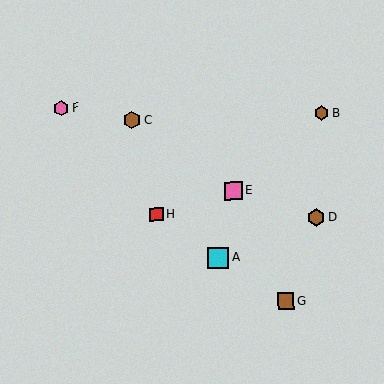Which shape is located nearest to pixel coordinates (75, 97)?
The pink hexagon (labeled F) at (61, 108) is nearest to that location.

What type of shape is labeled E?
Shape E is a pink square.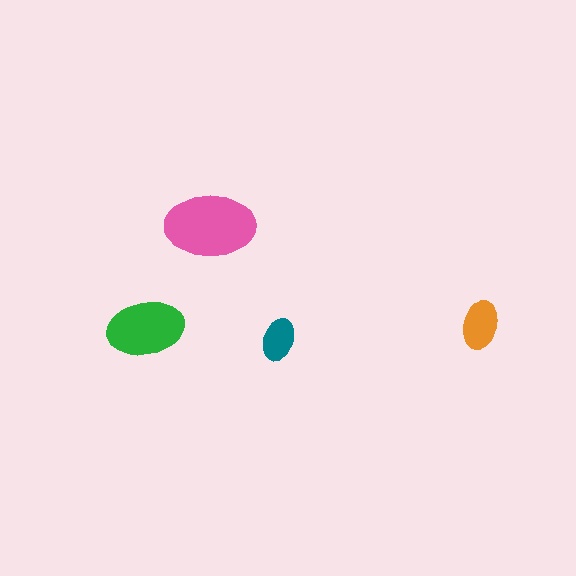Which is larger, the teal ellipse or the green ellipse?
The green one.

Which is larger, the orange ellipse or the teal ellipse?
The orange one.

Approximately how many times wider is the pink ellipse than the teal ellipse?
About 2 times wider.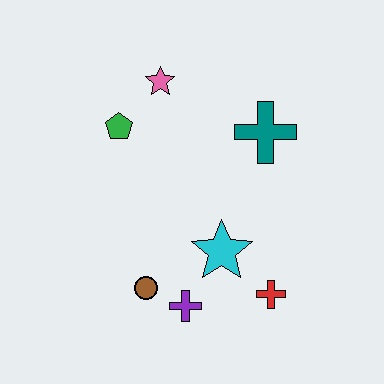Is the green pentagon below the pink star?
Yes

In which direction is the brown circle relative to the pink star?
The brown circle is below the pink star.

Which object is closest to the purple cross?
The brown circle is closest to the purple cross.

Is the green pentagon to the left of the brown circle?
Yes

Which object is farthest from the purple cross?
The pink star is farthest from the purple cross.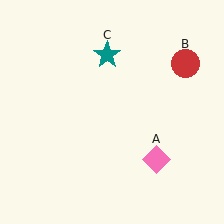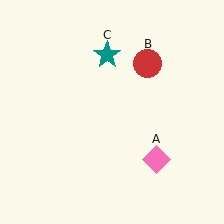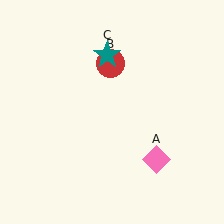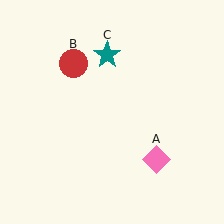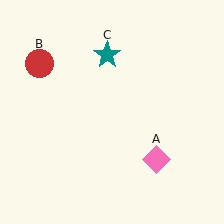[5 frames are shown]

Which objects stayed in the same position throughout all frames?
Pink diamond (object A) and teal star (object C) remained stationary.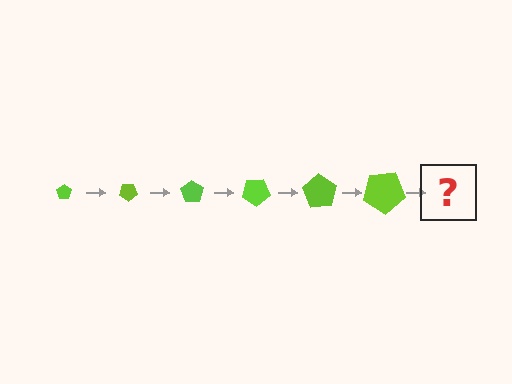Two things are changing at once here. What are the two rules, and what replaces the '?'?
The two rules are that the pentagon grows larger each step and it rotates 35 degrees each step. The '?' should be a pentagon, larger than the previous one and rotated 210 degrees from the start.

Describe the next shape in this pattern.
It should be a pentagon, larger than the previous one and rotated 210 degrees from the start.